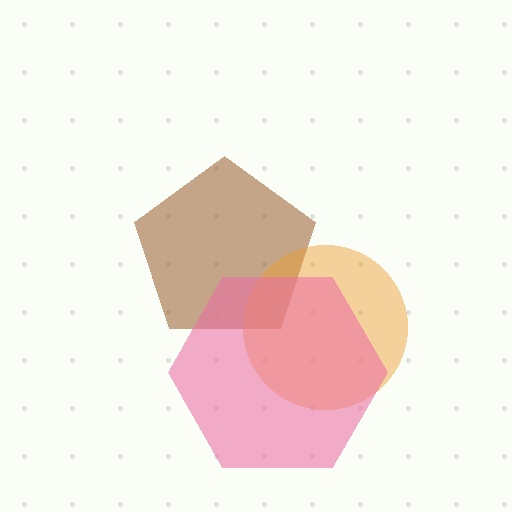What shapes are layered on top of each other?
The layered shapes are: a brown pentagon, an orange circle, a pink hexagon.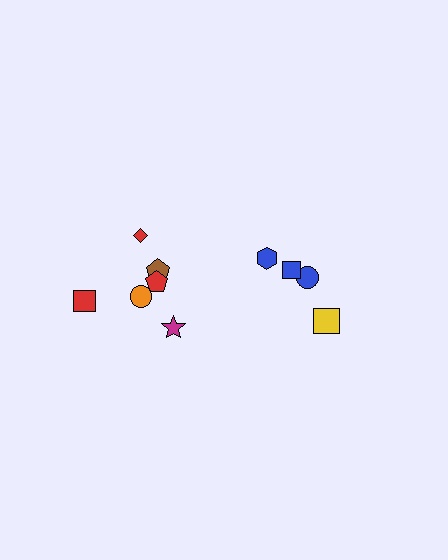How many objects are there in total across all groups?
There are 10 objects.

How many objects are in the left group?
There are 6 objects.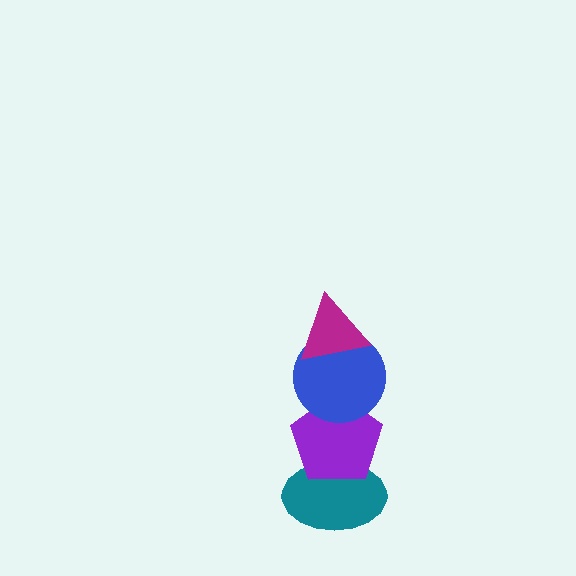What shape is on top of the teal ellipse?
The purple pentagon is on top of the teal ellipse.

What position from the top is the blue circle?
The blue circle is 2nd from the top.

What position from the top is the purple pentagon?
The purple pentagon is 3rd from the top.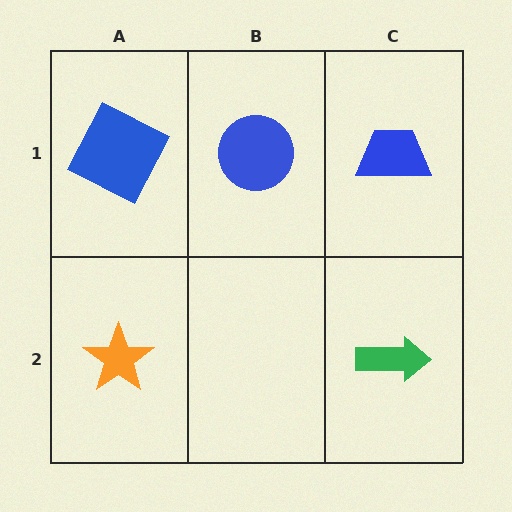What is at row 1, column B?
A blue circle.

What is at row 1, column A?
A blue square.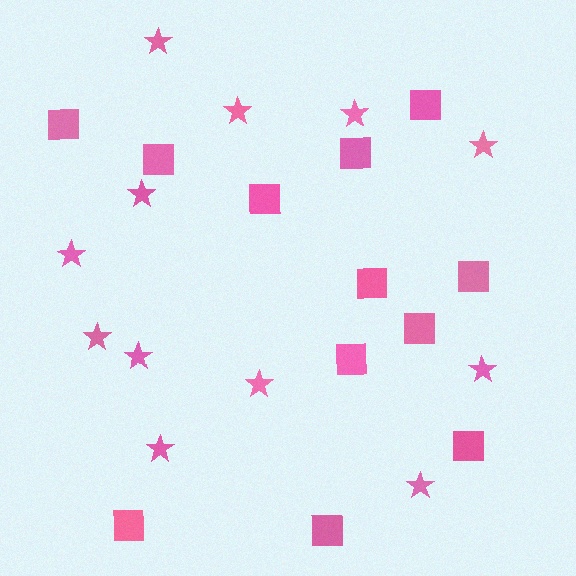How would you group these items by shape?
There are 2 groups: one group of stars (12) and one group of squares (12).